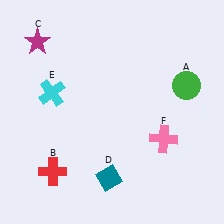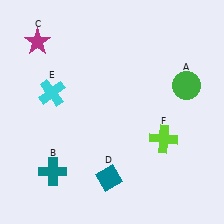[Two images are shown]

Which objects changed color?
B changed from red to teal. F changed from pink to lime.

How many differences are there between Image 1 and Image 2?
There are 2 differences between the two images.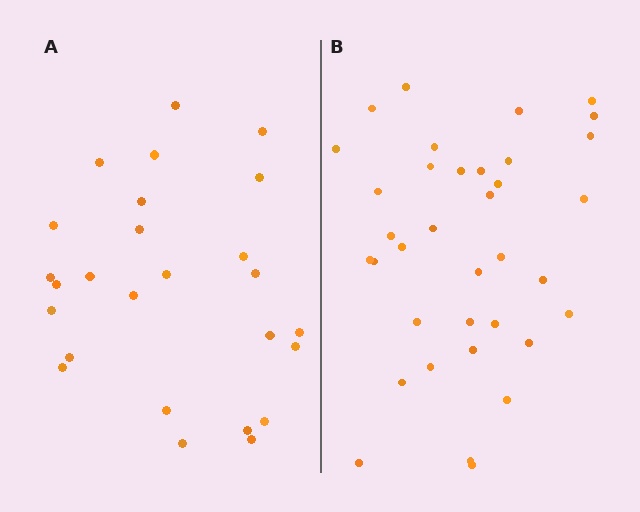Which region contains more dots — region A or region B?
Region B (the right region) has more dots.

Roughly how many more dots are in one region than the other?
Region B has roughly 10 or so more dots than region A.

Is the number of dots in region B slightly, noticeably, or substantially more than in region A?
Region B has noticeably more, but not dramatically so. The ratio is roughly 1.4 to 1.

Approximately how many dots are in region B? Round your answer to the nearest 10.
About 40 dots. (The exact count is 36, which rounds to 40.)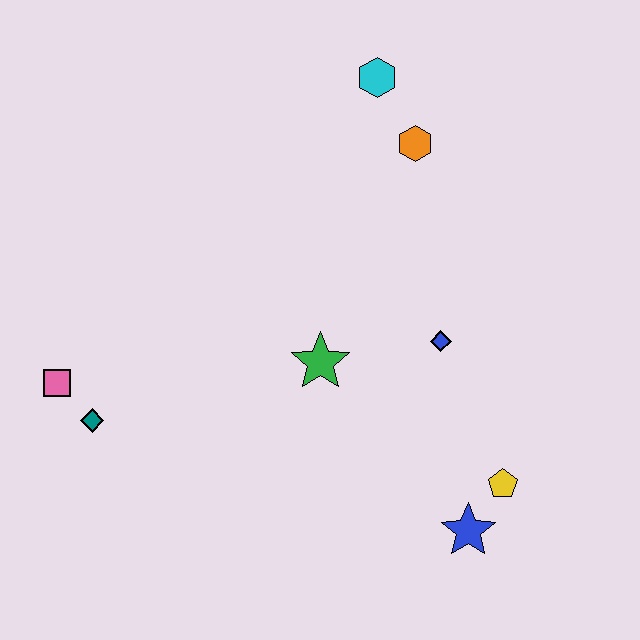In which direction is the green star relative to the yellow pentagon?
The green star is to the left of the yellow pentagon.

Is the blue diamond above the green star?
Yes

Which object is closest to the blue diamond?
The green star is closest to the blue diamond.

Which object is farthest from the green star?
The cyan hexagon is farthest from the green star.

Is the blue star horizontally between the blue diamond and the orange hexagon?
No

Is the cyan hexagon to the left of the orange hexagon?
Yes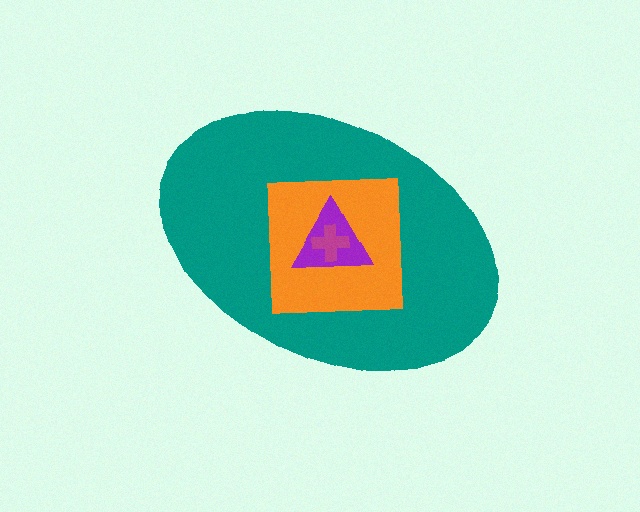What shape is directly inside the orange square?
The purple triangle.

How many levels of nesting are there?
4.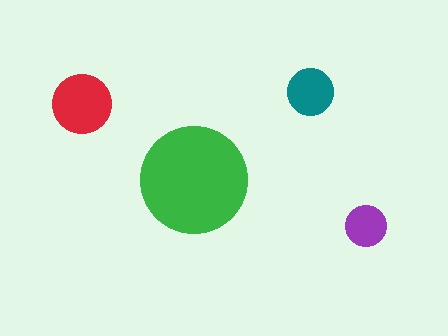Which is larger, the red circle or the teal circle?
The red one.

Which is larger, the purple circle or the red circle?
The red one.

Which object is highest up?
The teal circle is topmost.